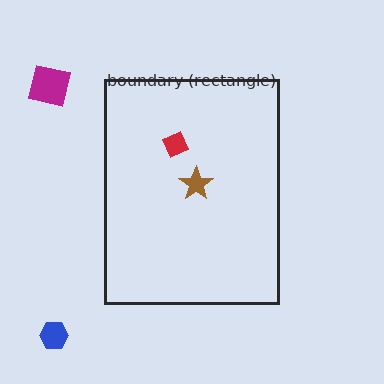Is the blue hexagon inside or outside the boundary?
Outside.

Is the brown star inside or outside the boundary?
Inside.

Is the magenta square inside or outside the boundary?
Outside.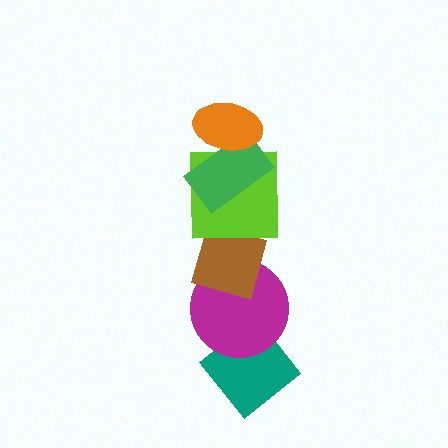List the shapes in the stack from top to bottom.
From top to bottom: the orange ellipse, the green rectangle, the lime square, the brown diamond, the magenta circle, the teal diamond.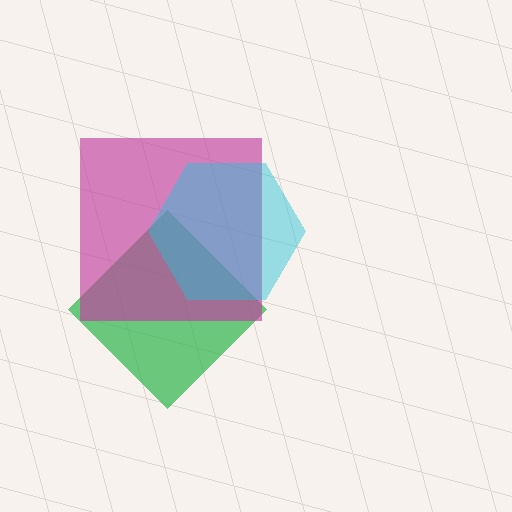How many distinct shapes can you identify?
There are 3 distinct shapes: a green diamond, a magenta square, a cyan hexagon.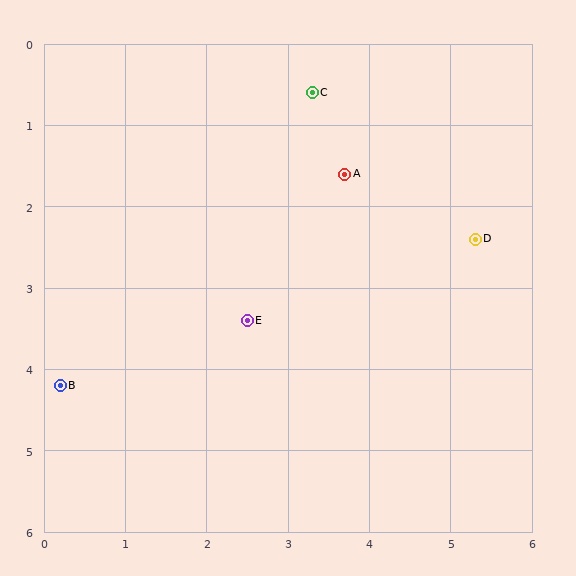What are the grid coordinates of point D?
Point D is at approximately (5.3, 2.4).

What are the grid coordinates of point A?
Point A is at approximately (3.7, 1.6).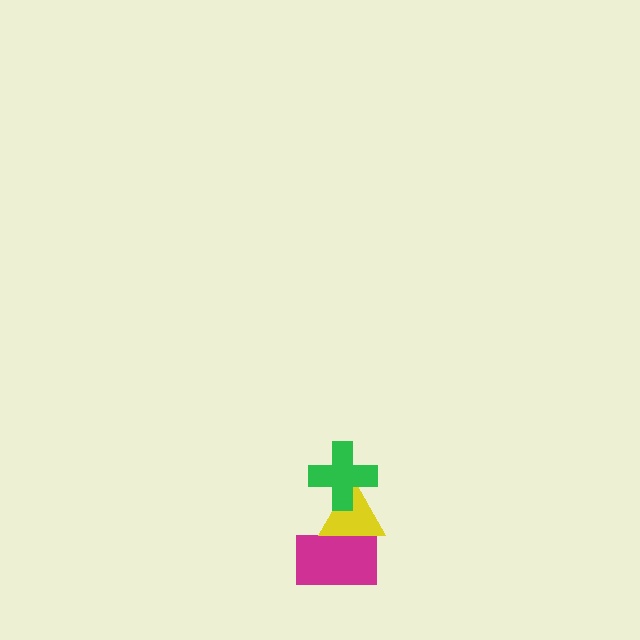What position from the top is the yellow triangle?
The yellow triangle is 2nd from the top.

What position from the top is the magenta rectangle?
The magenta rectangle is 3rd from the top.